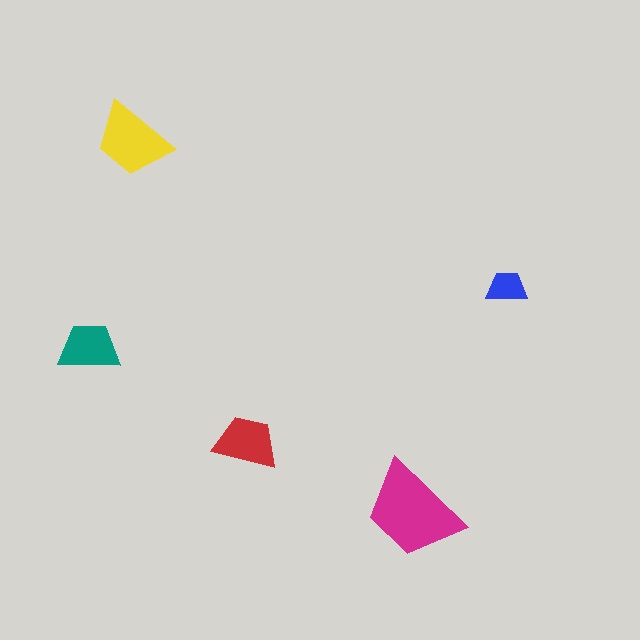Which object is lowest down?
The magenta trapezoid is bottommost.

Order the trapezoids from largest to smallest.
the magenta one, the yellow one, the red one, the teal one, the blue one.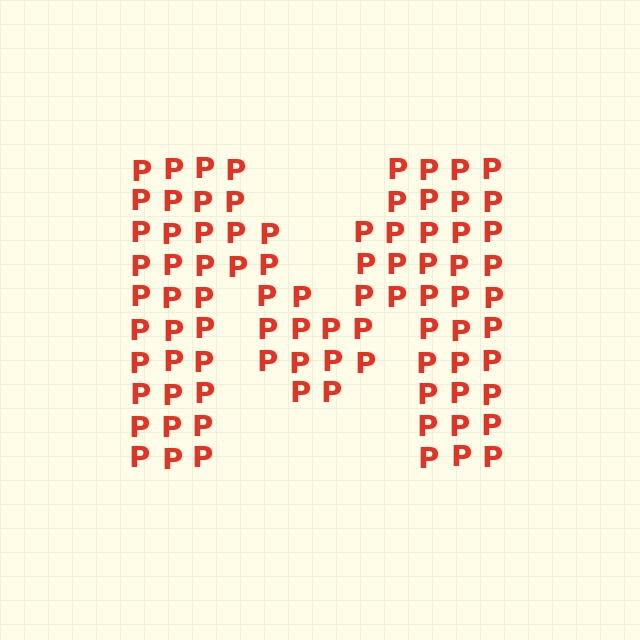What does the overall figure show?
The overall figure shows the letter M.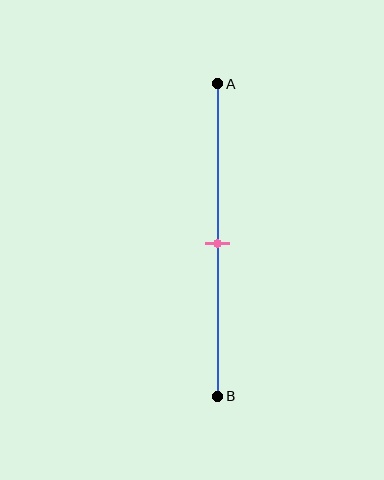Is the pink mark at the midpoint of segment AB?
Yes, the mark is approximately at the midpoint.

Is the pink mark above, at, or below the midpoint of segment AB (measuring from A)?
The pink mark is approximately at the midpoint of segment AB.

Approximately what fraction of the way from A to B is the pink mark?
The pink mark is approximately 50% of the way from A to B.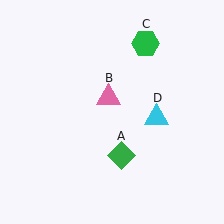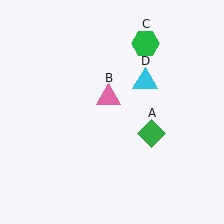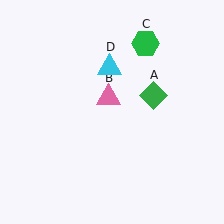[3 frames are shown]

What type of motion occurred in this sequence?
The green diamond (object A), cyan triangle (object D) rotated counterclockwise around the center of the scene.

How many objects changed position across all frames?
2 objects changed position: green diamond (object A), cyan triangle (object D).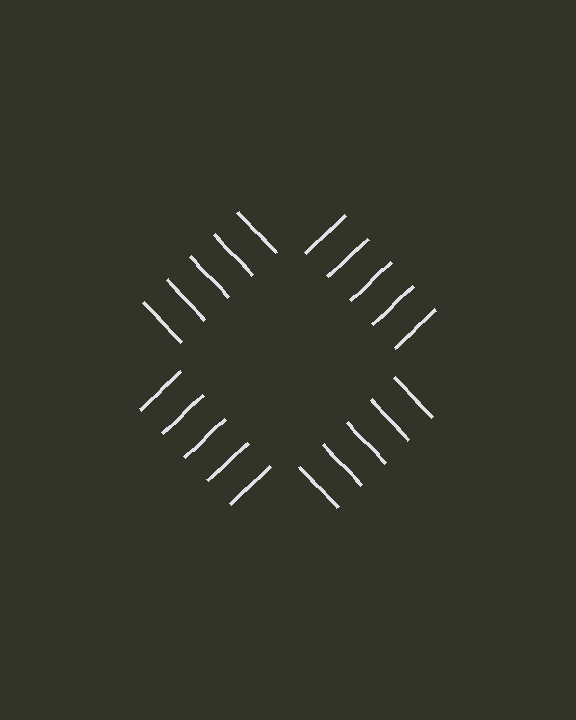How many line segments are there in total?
20 — 5 along each of the 4 edges.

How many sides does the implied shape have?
4 sides — the line-ends trace a square.